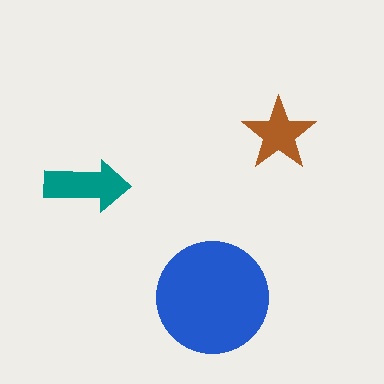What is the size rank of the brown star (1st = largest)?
3rd.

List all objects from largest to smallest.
The blue circle, the teal arrow, the brown star.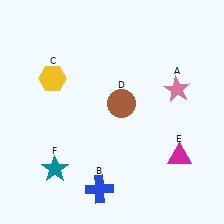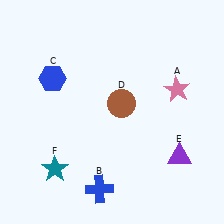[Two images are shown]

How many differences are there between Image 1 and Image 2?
There are 2 differences between the two images.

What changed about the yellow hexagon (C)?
In Image 1, C is yellow. In Image 2, it changed to blue.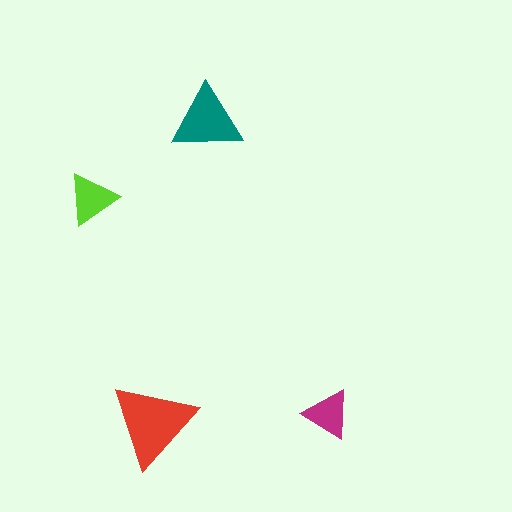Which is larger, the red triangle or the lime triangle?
The red one.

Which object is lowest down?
The red triangle is bottommost.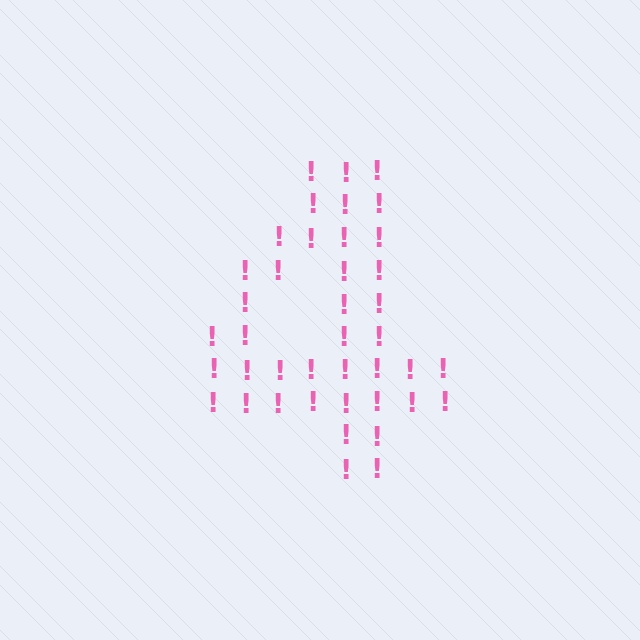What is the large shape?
The large shape is the digit 4.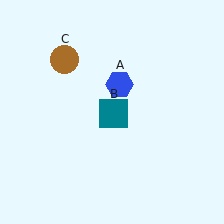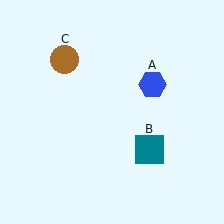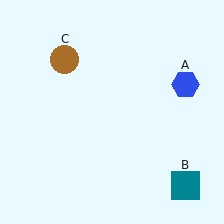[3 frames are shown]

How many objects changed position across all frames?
2 objects changed position: blue hexagon (object A), teal square (object B).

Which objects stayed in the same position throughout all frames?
Brown circle (object C) remained stationary.